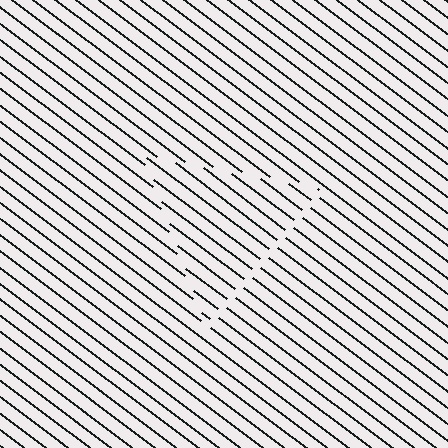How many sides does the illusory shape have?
3 sides — the line-ends trace a triangle.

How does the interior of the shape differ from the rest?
The interior of the shape contains the same grating, shifted by half a period — the contour is defined by the phase discontinuity where line-ends from the inner and outer gratings abut.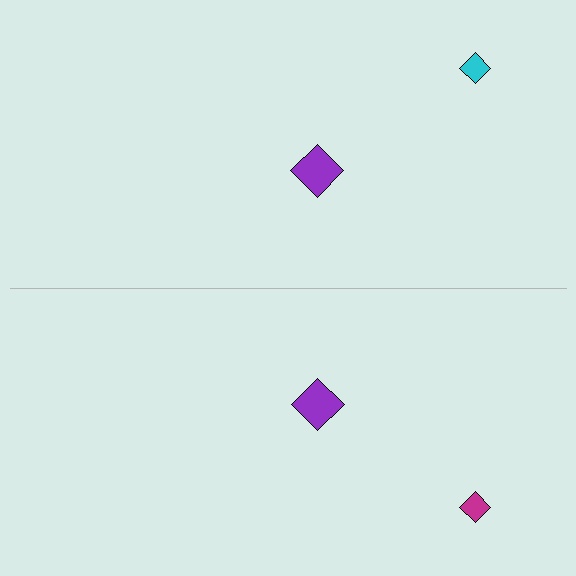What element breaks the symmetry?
The magenta diamond on the bottom side breaks the symmetry — its mirror counterpart is cyan.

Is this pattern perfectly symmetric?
No, the pattern is not perfectly symmetric. The magenta diamond on the bottom side breaks the symmetry — its mirror counterpart is cyan.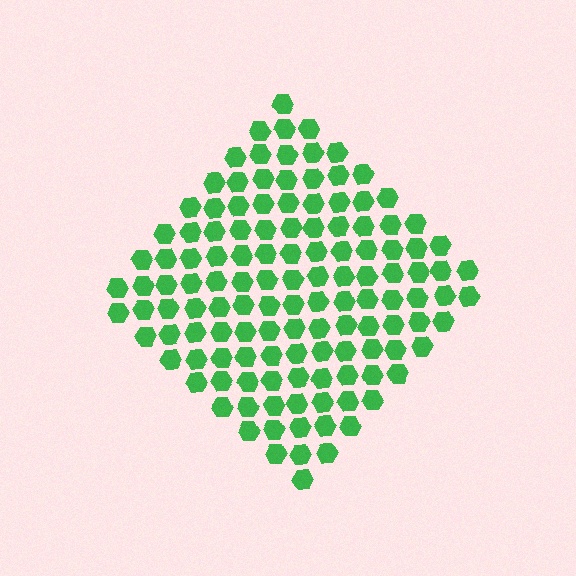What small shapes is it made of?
It is made of small hexagons.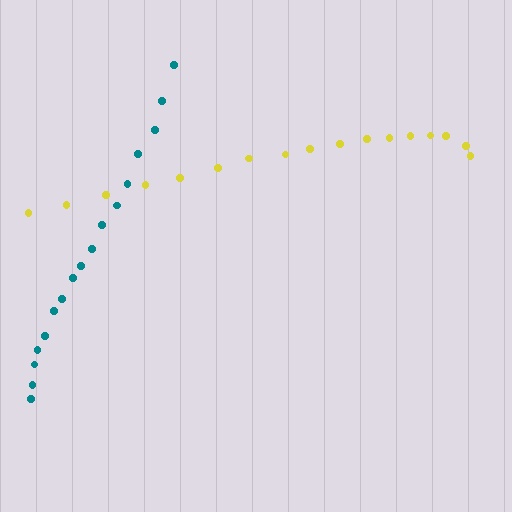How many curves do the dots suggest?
There are 2 distinct paths.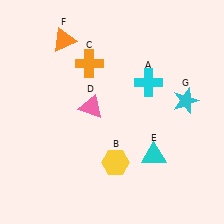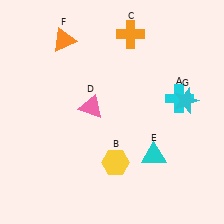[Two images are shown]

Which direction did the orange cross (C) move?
The orange cross (C) moved right.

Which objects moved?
The objects that moved are: the cyan cross (A), the orange cross (C).